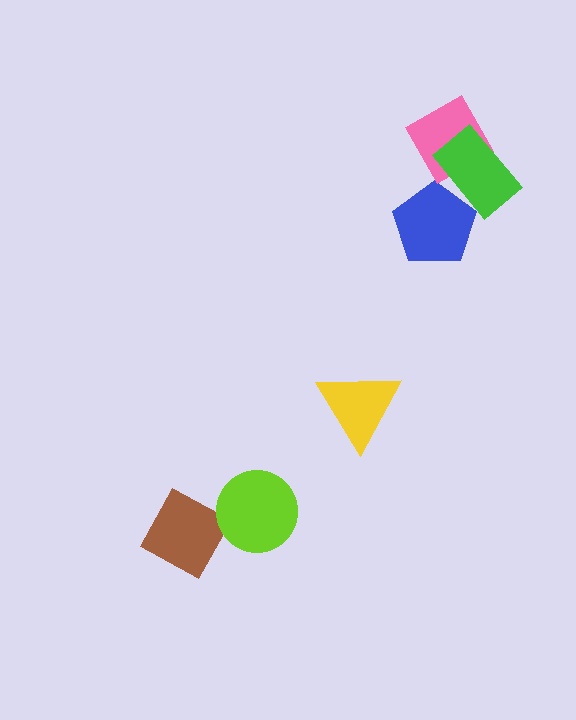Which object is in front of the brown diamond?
The lime circle is in front of the brown diamond.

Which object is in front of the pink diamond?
The green rectangle is in front of the pink diamond.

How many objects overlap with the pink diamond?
1 object overlaps with the pink diamond.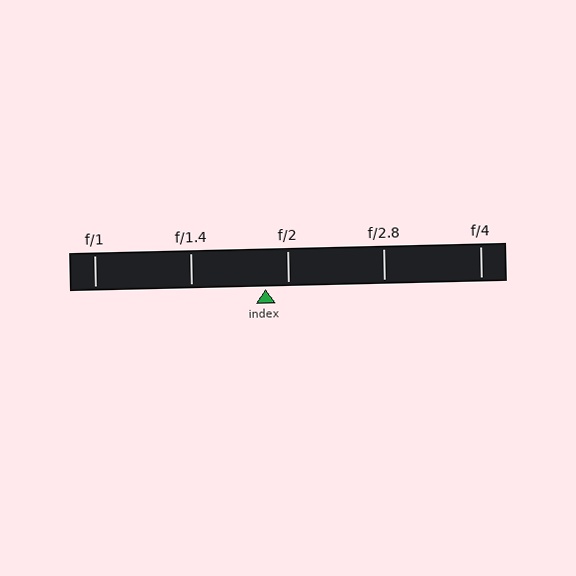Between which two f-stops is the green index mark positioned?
The index mark is between f/1.4 and f/2.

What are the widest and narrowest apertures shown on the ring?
The widest aperture shown is f/1 and the narrowest is f/4.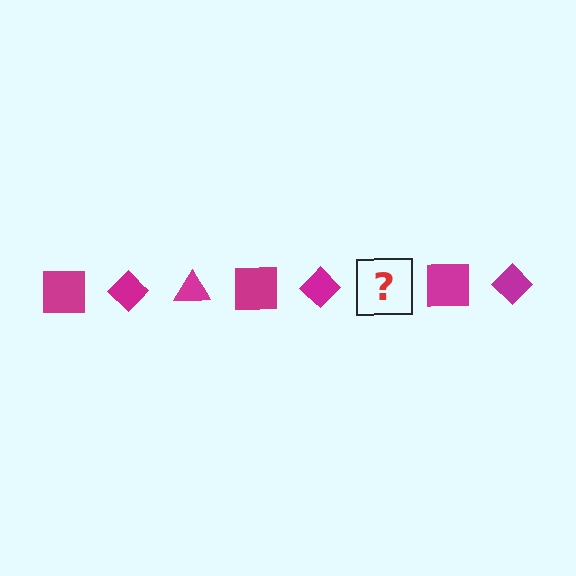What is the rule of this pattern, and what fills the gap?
The rule is that the pattern cycles through square, diamond, triangle shapes in magenta. The gap should be filled with a magenta triangle.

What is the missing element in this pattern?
The missing element is a magenta triangle.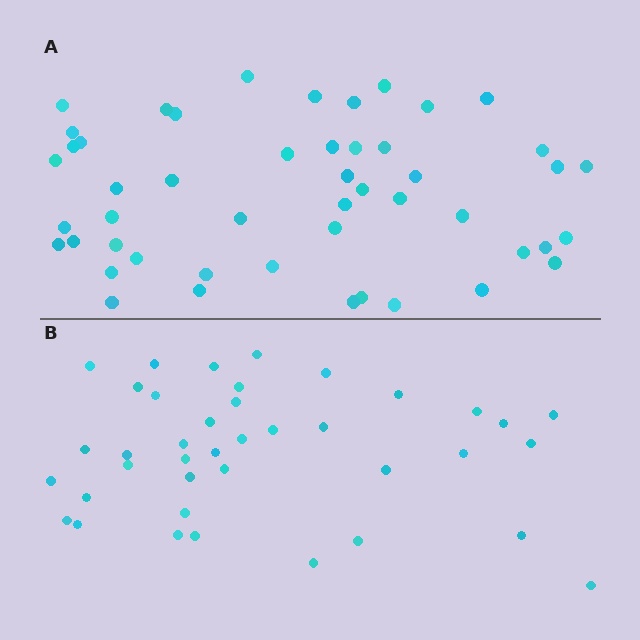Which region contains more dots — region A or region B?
Region A (the top region) has more dots.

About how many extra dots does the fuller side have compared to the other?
Region A has roughly 10 or so more dots than region B.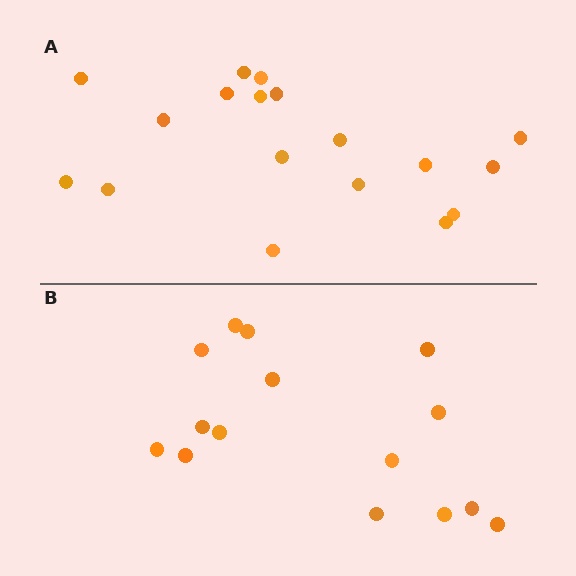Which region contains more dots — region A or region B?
Region A (the top region) has more dots.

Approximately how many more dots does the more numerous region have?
Region A has just a few more — roughly 2 or 3 more dots than region B.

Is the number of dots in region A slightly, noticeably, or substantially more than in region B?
Region A has only slightly more — the two regions are fairly close. The ratio is roughly 1.2 to 1.